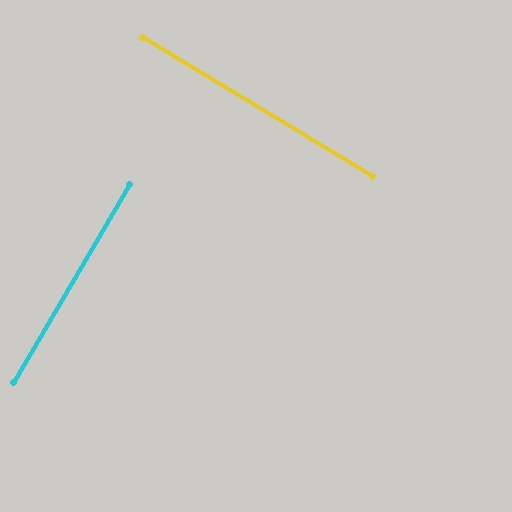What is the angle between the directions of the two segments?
Approximately 89 degrees.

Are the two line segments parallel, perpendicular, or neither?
Perpendicular — they meet at approximately 89°.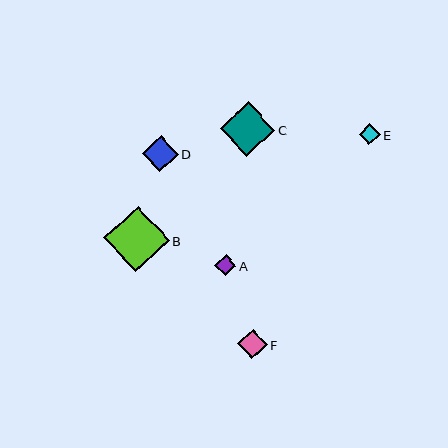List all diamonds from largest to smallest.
From largest to smallest: B, C, D, F, A, E.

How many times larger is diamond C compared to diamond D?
Diamond C is approximately 1.5 times the size of diamond D.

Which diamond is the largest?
Diamond B is the largest with a size of approximately 65 pixels.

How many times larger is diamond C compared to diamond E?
Diamond C is approximately 2.7 times the size of diamond E.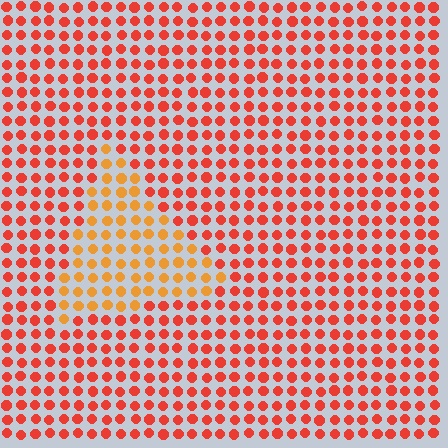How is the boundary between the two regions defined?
The boundary is defined purely by a slight shift in hue (about 30 degrees). Spacing, size, and orientation are identical on both sides.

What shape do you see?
I see a triangle.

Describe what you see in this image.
The image is filled with small red elements in a uniform arrangement. A triangle-shaped region is visible where the elements are tinted to a slightly different hue, forming a subtle color boundary.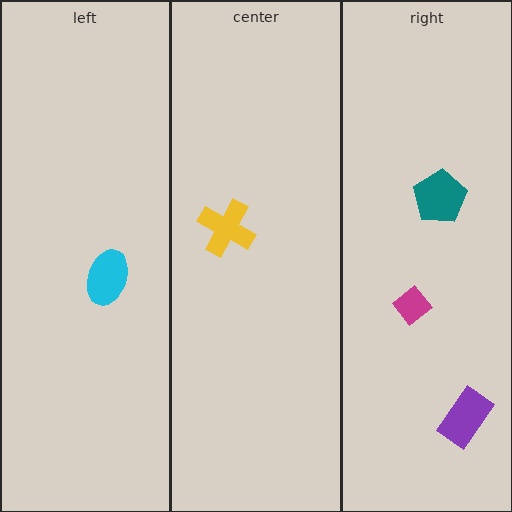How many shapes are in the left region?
1.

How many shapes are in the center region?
1.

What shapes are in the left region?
The cyan ellipse.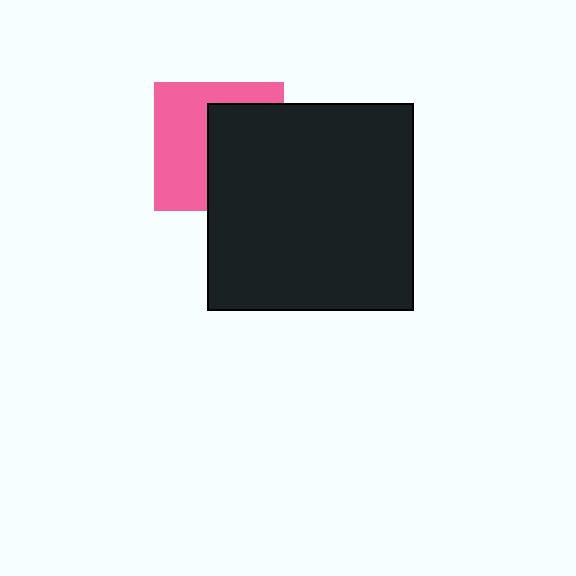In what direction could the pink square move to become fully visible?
The pink square could move left. That would shift it out from behind the black square entirely.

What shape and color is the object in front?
The object in front is a black square.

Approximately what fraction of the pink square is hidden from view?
Roughly 49% of the pink square is hidden behind the black square.